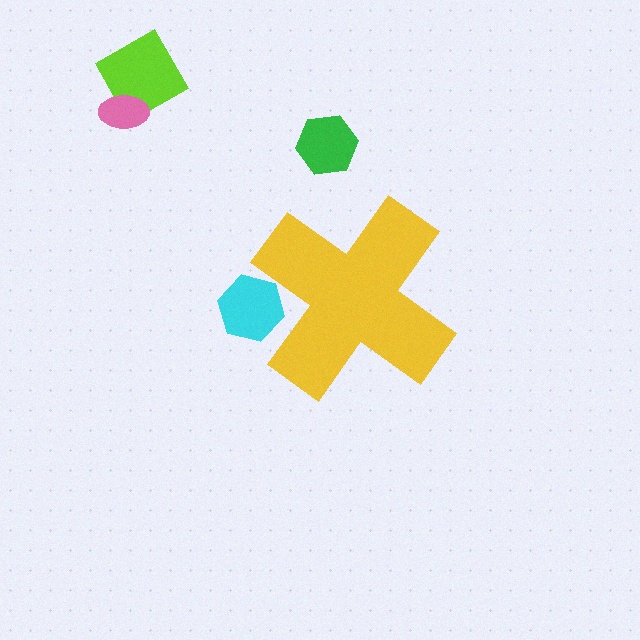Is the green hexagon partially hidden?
No, the green hexagon is fully visible.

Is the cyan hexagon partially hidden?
Yes, the cyan hexagon is partially hidden behind the yellow cross.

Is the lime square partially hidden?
No, the lime square is fully visible.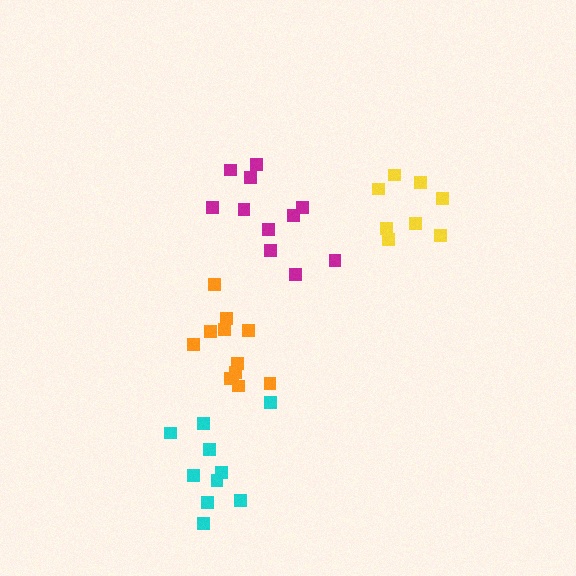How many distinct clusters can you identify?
There are 4 distinct clusters.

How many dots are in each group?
Group 1: 8 dots, Group 2: 11 dots, Group 3: 12 dots, Group 4: 10 dots (41 total).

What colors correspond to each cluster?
The clusters are colored: yellow, magenta, orange, cyan.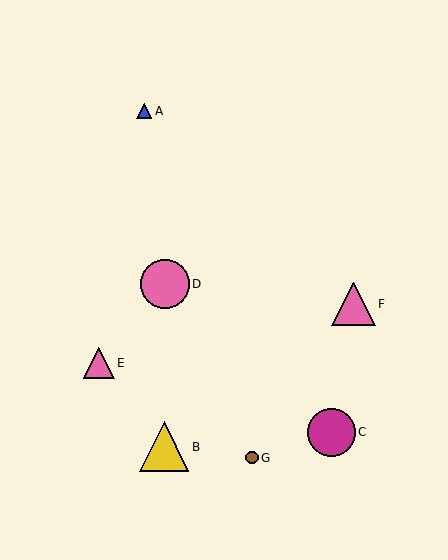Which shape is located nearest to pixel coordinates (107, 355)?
The pink triangle (labeled E) at (99, 363) is nearest to that location.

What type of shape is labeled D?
Shape D is a pink circle.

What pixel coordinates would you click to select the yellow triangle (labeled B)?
Click at (164, 447) to select the yellow triangle B.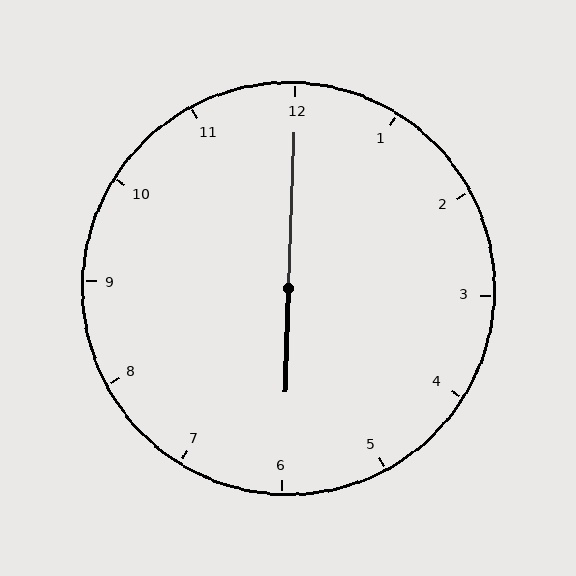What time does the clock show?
6:00.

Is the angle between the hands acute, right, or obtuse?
It is obtuse.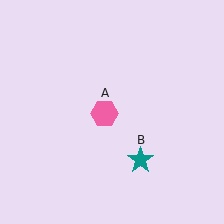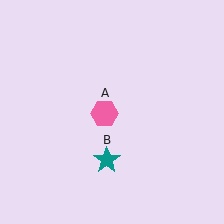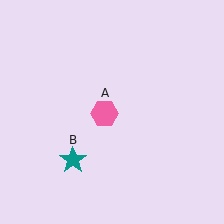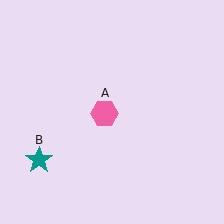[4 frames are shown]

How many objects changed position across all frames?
1 object changed position: teal star (object B).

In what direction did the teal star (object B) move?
The teal star (object B) moved left.